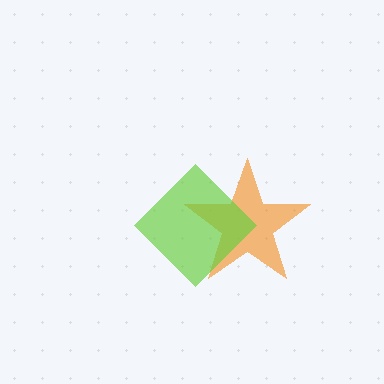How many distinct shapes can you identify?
There are 2 distinct shapes: an orange star, a lime diamond.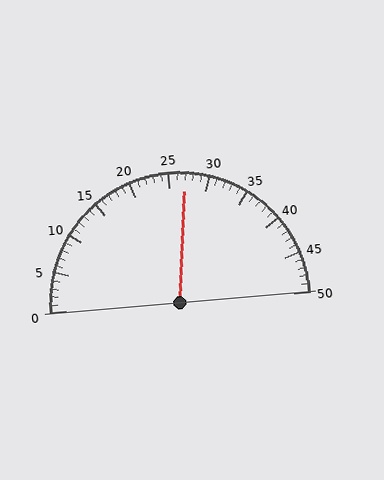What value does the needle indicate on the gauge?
The needle indicates approximately 27.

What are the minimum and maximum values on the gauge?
The gauge ranges from 0 to 50.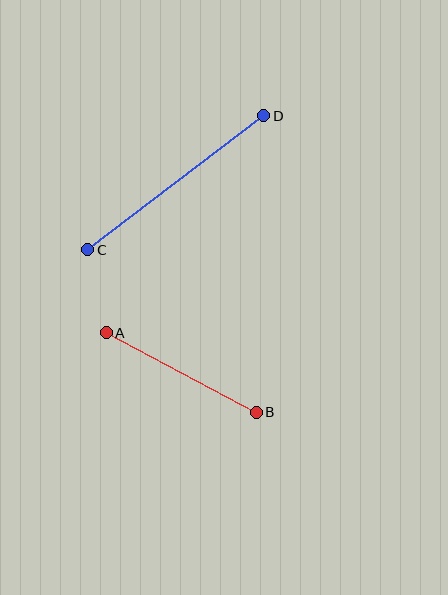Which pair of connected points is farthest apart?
Points C and D are farthest apart.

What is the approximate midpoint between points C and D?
The midpoint is at approximately (176, 183) pixels.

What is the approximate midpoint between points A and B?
The midpoint is at approximately (181, 373) pixels.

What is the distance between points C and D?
The distance is approximately 221 pixels.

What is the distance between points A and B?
The distance is approximately 170 pixels.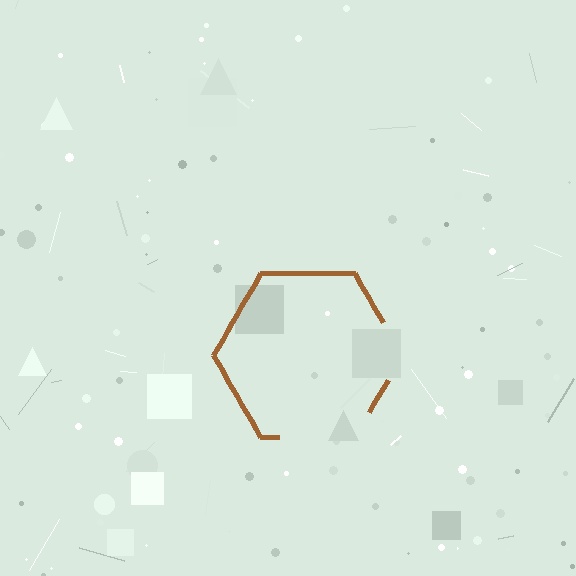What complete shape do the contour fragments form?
The contour fragments form a hexagon.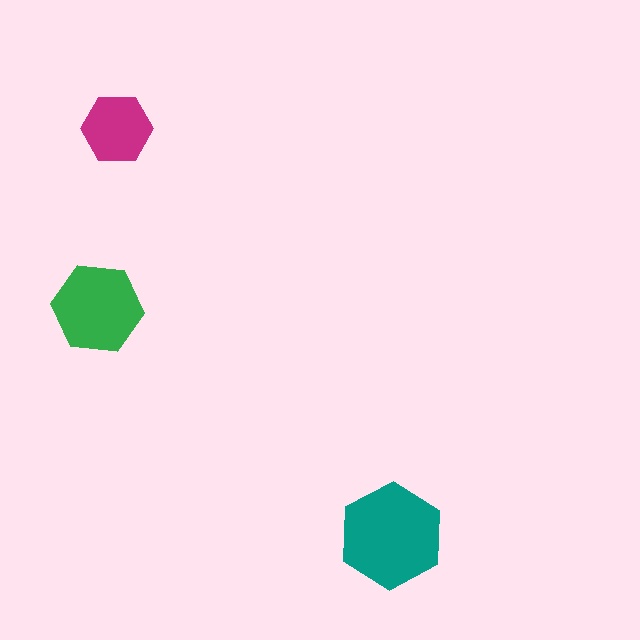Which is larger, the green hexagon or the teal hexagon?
The teal one.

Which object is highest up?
The magenta hexagon is topmost.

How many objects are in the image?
There are 3 objects in the image.